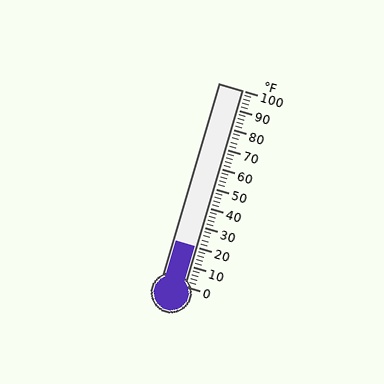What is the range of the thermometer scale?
The thermometer scale ranges from 0°F to 100°F.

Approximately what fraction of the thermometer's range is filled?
The thermometer is filled to approximately 20% of its range.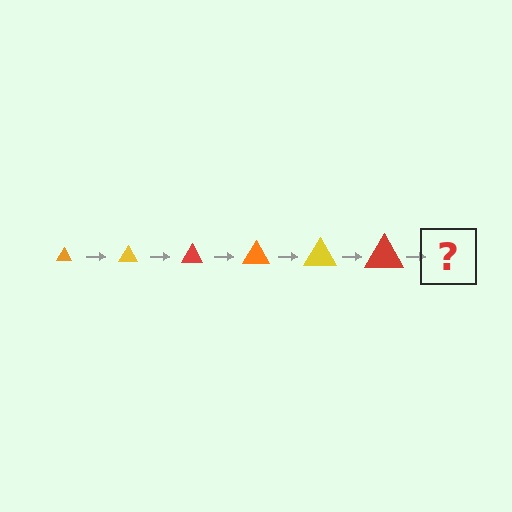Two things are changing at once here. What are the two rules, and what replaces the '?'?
The two rules are that the triangle grows larger each step and the color cycles through orange, yellow, and red. The '?' should be an orange triangle, larger than the previous one.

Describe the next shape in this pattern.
It should be an orange triangle, larger than the previous one.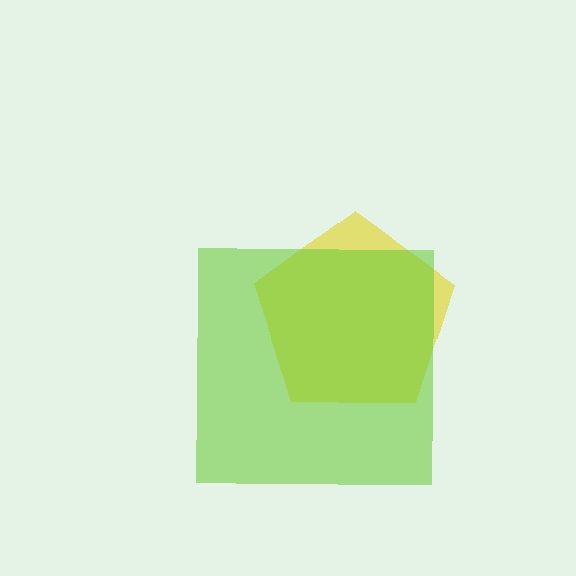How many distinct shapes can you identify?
There are 2 distinct shapes: a yellow pentagon, a lime square.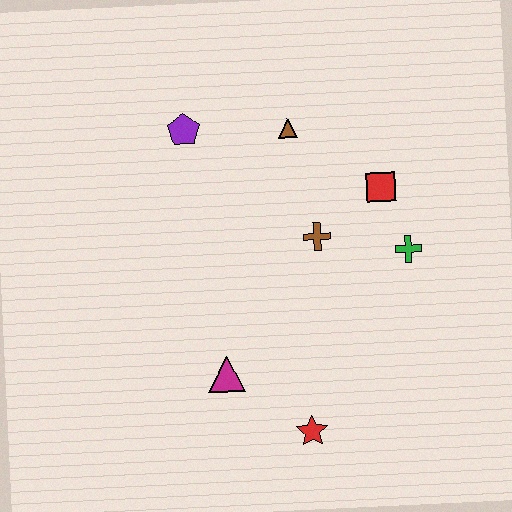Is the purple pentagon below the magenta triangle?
No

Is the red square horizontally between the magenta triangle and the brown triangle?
No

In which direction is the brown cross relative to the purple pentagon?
The brown cross is to the right of the purple pentagon.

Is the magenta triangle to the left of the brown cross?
Yes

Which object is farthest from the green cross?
The purple pentagon is farthest from the green cross.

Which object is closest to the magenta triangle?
The red star is closest to the magenta triangle.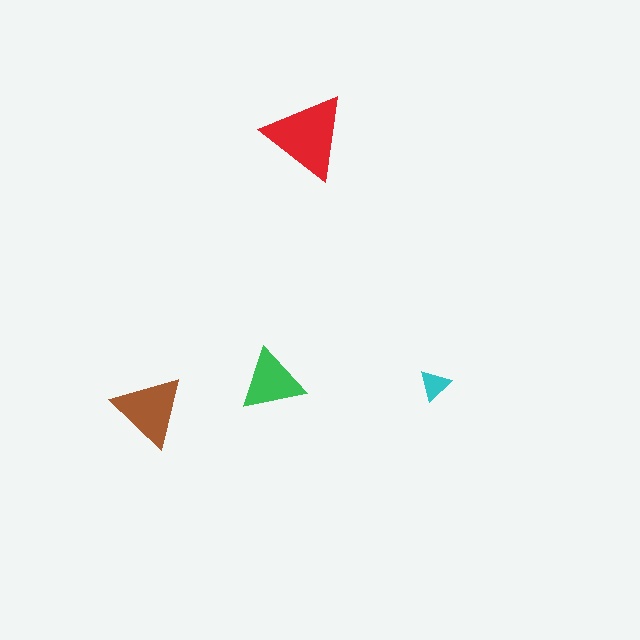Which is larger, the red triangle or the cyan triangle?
The red one.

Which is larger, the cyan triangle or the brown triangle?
The brown one.